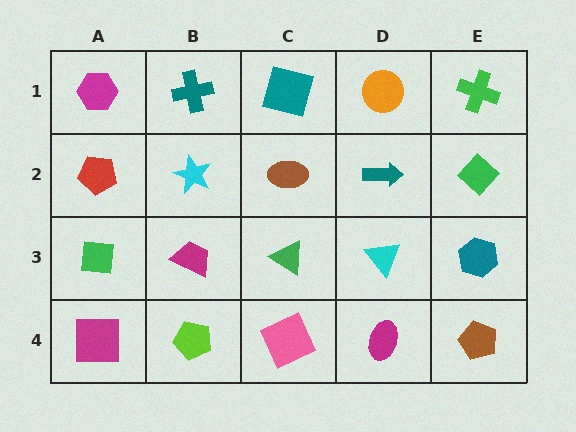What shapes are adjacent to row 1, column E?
A green diamond (row 2, column E), an orange circle (row 1, column D).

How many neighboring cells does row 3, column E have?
3.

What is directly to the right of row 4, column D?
A brown pentagon.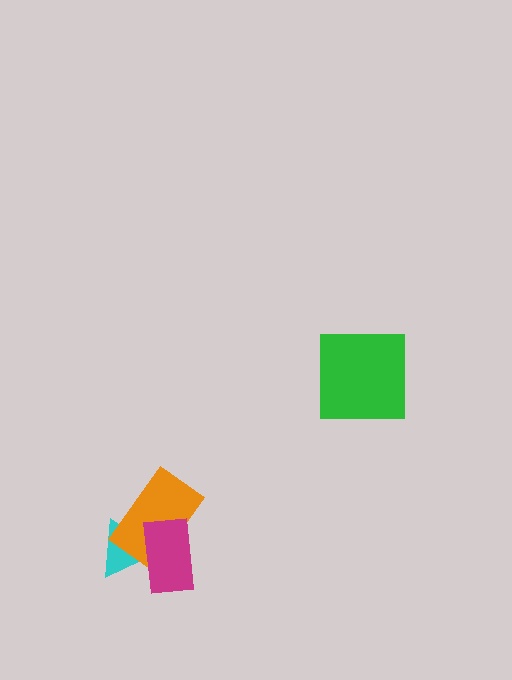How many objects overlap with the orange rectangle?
2 objects overlap with the orange rectangle.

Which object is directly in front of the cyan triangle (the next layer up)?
The orange rectangle is directly in front of the cyan triangle.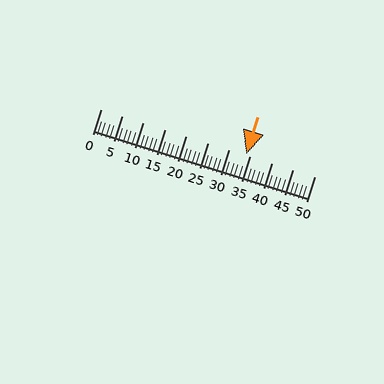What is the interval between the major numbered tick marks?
The major tick marks are spaced 5 units apart.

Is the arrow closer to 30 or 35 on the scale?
The arrow is closer to 35.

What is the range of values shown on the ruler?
The ruler shows values from 0 to 50.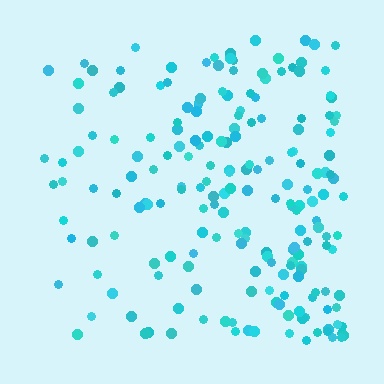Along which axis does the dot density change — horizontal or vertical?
Horizontal.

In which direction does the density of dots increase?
From left to right, with the right side densest.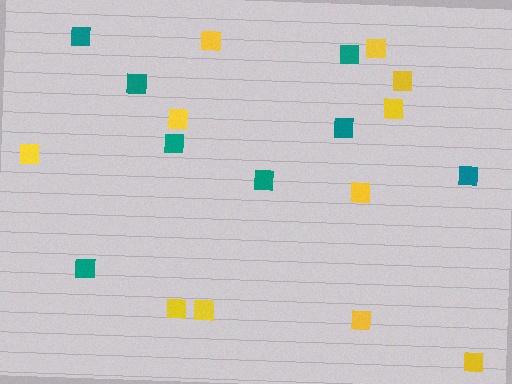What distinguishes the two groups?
There are 2 groups: one group of teal squares (8) and one group of yellow squares (11).